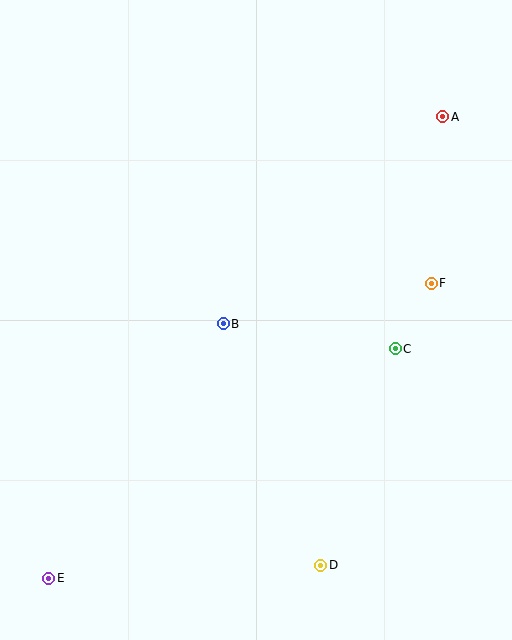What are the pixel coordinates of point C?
Point C is at (395, 349).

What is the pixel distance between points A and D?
The distance between A and D is 465 pixels.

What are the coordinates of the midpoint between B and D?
The midpoint between B and D is at (272, 445).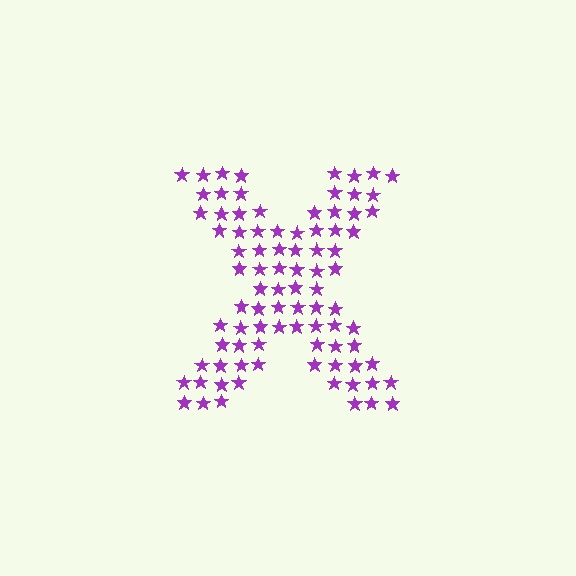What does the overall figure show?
The overall figure shows the letter X.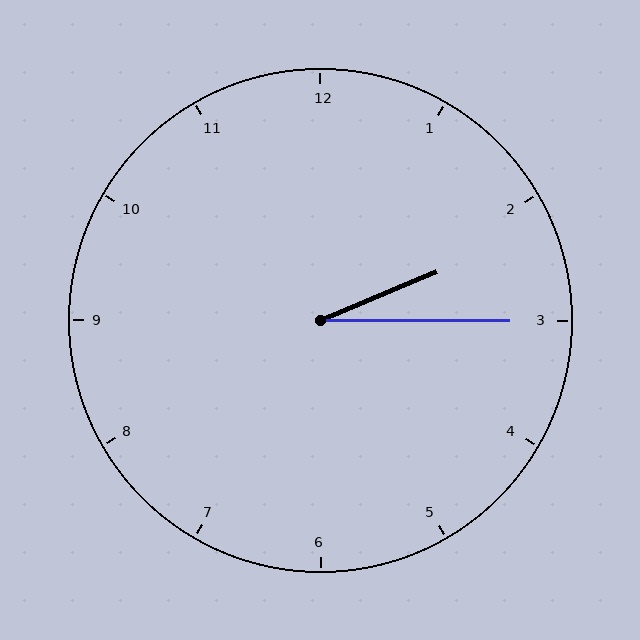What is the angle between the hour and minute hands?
Approximately 22 degrees.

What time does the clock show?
2:15.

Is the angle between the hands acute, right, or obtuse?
It is acute.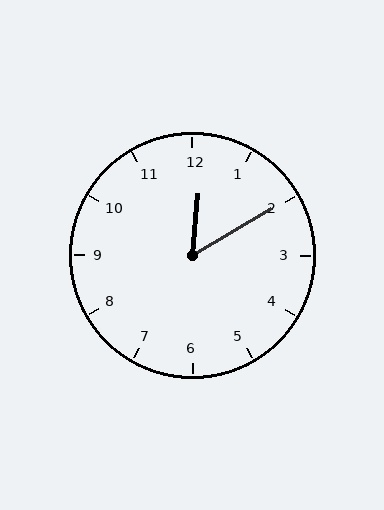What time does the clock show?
12:10.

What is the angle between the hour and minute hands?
Approximately 55 degrees.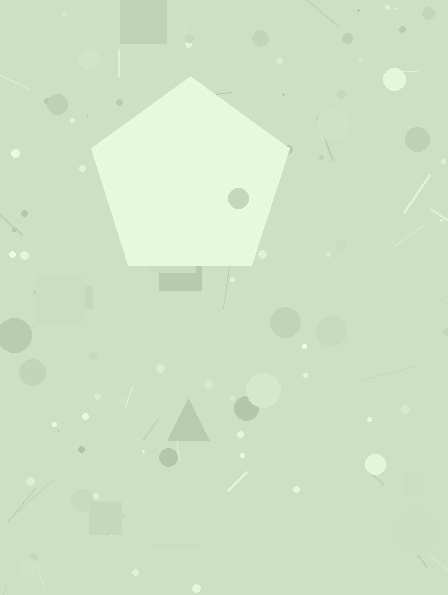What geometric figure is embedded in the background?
A pentagon is embedded in the background.